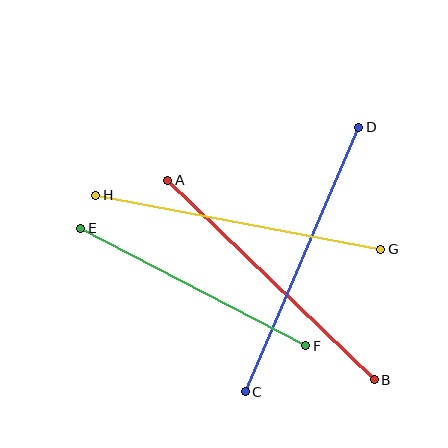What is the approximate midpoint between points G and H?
The midpoint is at approximately (238, 222) pixels.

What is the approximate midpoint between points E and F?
The midpoint is at approximately (193, 287) pixels.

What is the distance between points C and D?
The distance is approximately 288 pixels.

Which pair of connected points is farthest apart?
Points G and H are farthest apart.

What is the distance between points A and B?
The distance is approximately 287 pixels.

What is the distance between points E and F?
The distance is approximately 254 pixels.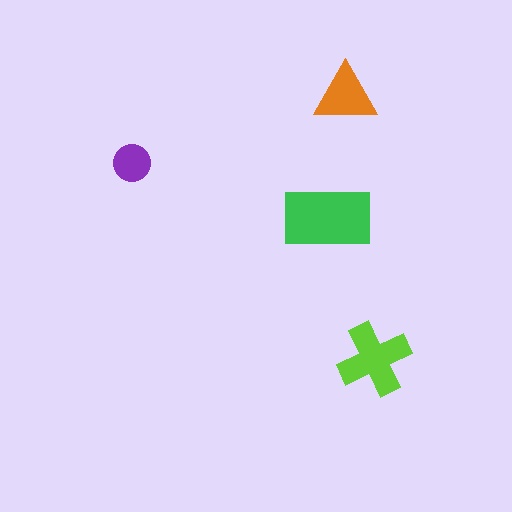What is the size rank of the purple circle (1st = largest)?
4th.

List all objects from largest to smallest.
The green rectangle, the lime cross, the orange triangle, the purple circle.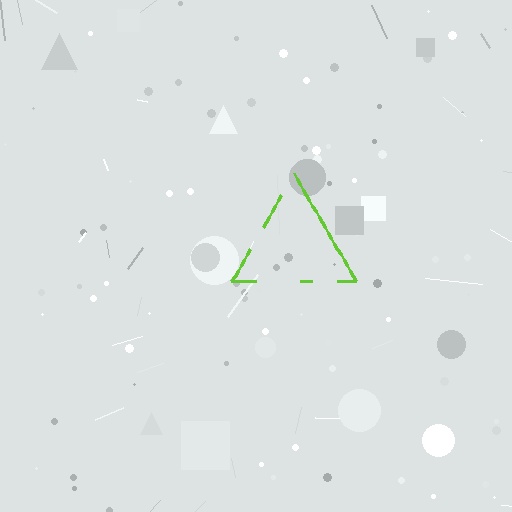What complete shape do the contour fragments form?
The contour fragments form a triangle.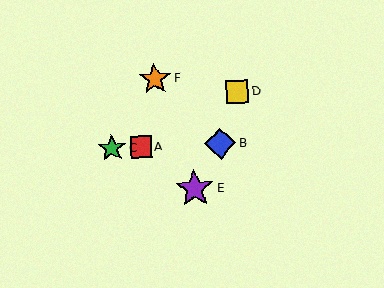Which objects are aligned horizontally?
Objects A, B, C are aligned horizontally.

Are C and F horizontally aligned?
No, C is at y≈148 and F is at y≈79.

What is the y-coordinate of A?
Object A is at y≈147.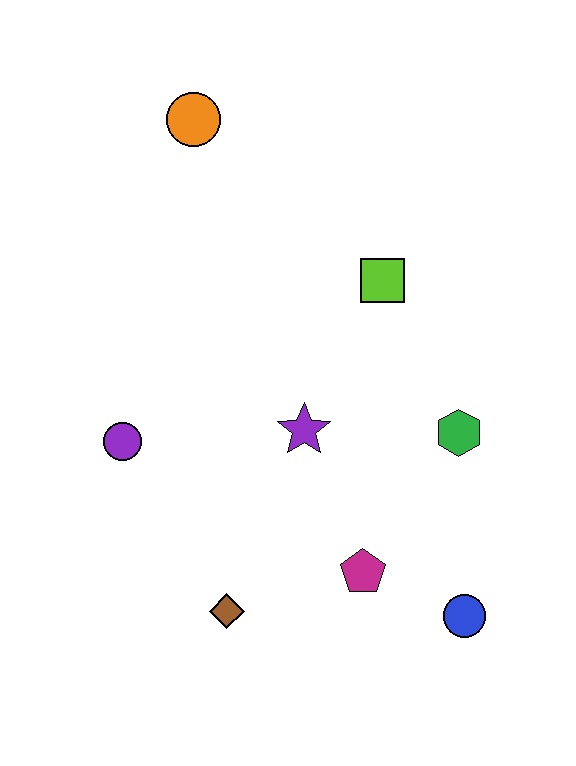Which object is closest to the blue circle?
The magenta pentagon is closest to the blue circle.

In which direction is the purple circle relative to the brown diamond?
The purple circle is above the brown diamond.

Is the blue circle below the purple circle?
Yes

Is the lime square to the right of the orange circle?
Yes